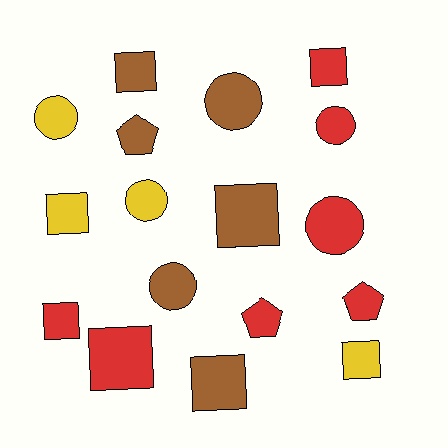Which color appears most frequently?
Red, with 7 objects.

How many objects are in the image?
There are 17 objects.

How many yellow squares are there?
There are 2 yellow squares.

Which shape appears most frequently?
Square, with 8 objects.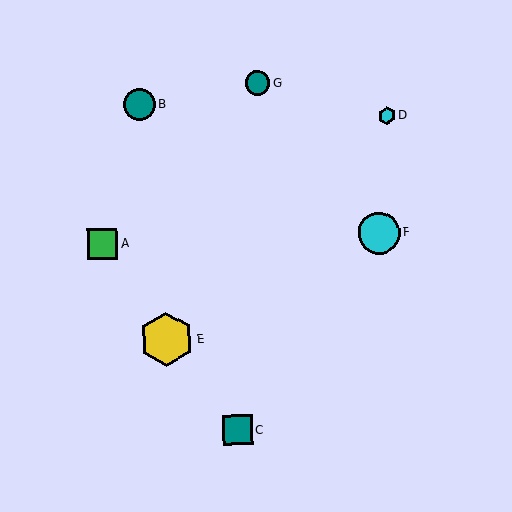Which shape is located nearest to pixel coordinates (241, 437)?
The teal square (labeled C) at (238, 430) is nearest to that location.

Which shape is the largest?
The yellow hexagon (labeled E) is the largest.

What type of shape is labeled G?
Shape G is a teal circle.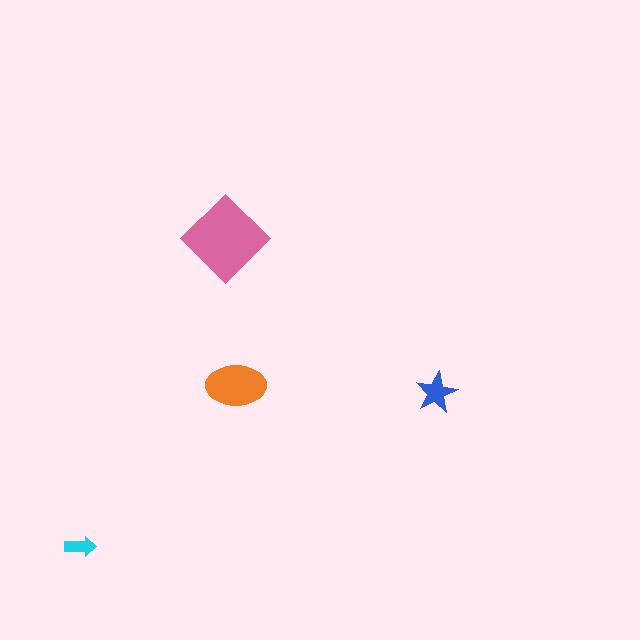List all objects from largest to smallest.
The pink diamond, the orange ellipse, the blue star, the cyan arrow.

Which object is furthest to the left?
The cyan arrow is leftmost.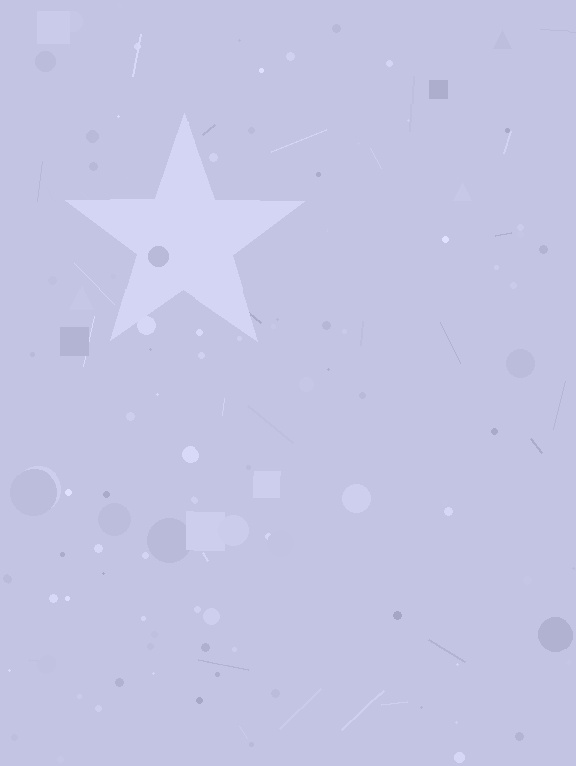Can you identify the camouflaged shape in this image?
The camouflaged shape is a star.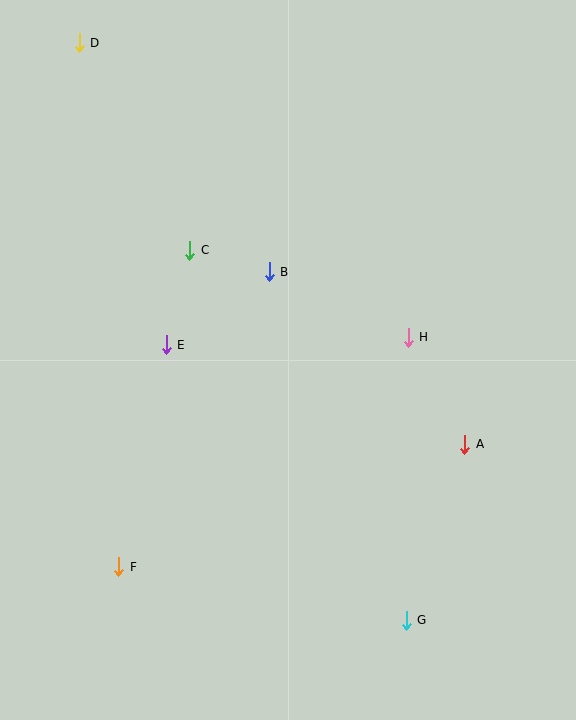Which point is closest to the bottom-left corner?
Point F is closest to the bottom-left corner.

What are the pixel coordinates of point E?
Point E is at (166, 345).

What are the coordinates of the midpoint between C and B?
The midpoint between C and B is at (229, 261).